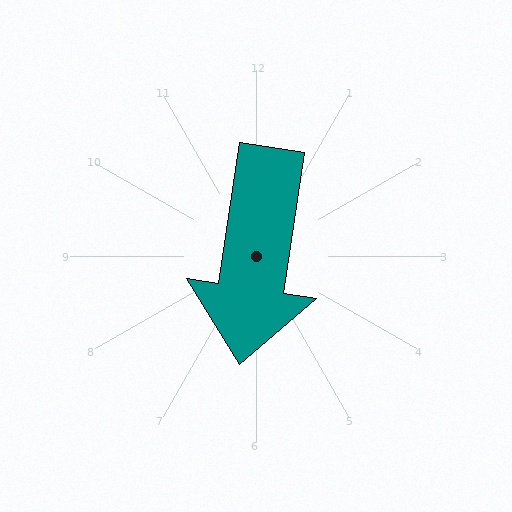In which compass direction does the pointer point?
South.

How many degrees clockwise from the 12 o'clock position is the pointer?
Approximately 189 degrees.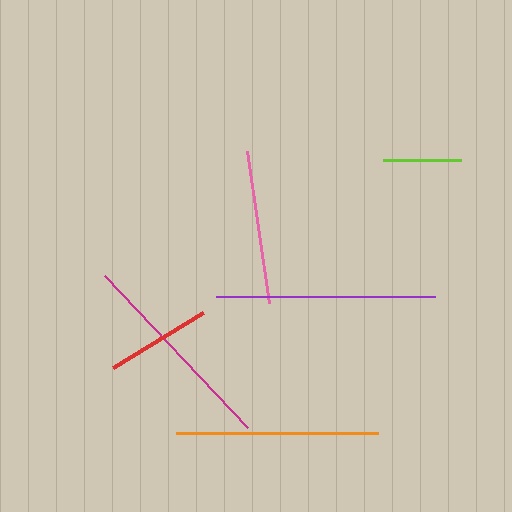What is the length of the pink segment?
The pink segment is approximately 154 pixels long.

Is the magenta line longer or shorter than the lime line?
The magenta line is longer than the lime line.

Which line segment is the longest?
The purple line is the longest at approximately 219 pixels.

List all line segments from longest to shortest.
From longest to shortest: purple, magenta, orange, pink, red, lime.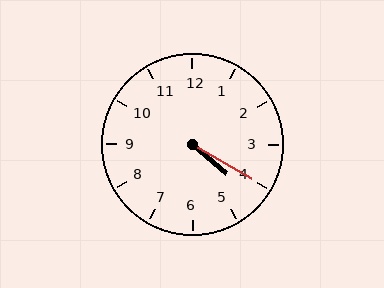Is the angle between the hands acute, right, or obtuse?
It is acute.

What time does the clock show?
4:20.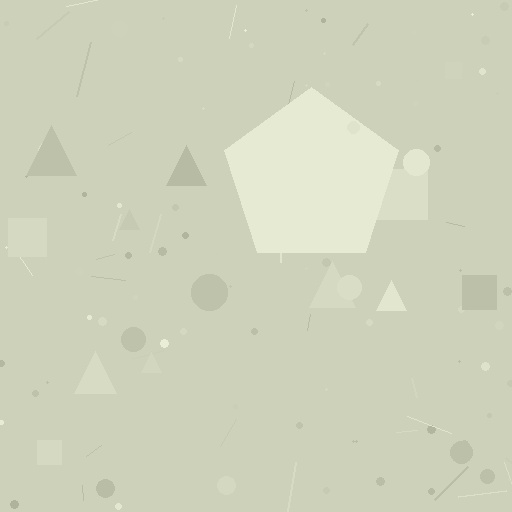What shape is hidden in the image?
A pentagon is hidden in the image.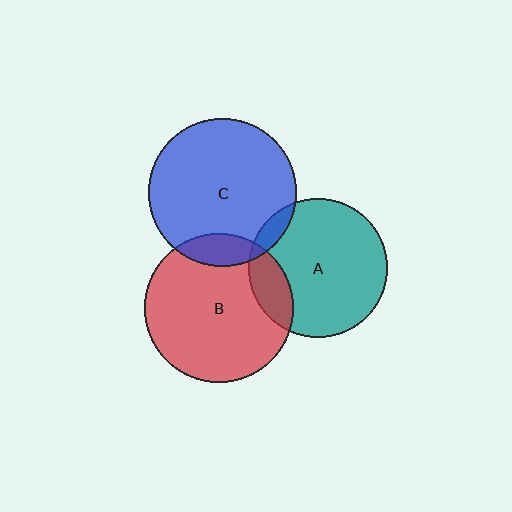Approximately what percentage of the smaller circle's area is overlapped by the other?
Approximately 15%.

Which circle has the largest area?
Circle B (red).